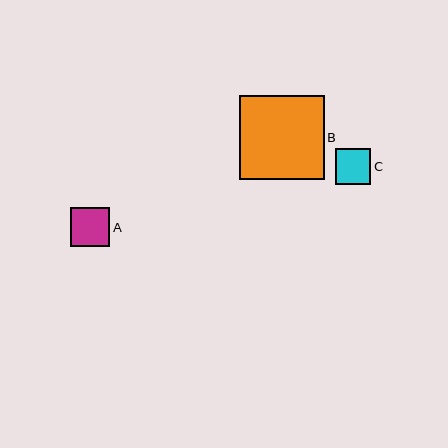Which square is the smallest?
Square C is the smallest with a size of approximately 35 pixels.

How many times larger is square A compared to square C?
Square A is approximately 1.1 times the size of square C.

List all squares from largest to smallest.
From largest to smallest: B, A, C.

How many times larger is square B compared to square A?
Square B is approximately 2.2 times the size of square A.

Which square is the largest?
Square B is the largest with a size of approximately 85 pixels.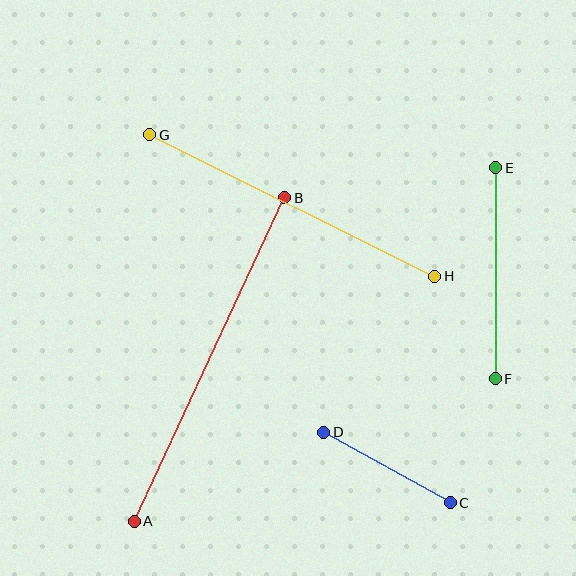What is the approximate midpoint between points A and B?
The midpoint is at approximately (210, 359) pixels.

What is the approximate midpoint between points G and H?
The midpoint is at approximately (292, 205) pixels.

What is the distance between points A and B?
The distance is approximately 357 pixels.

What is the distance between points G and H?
The distance is approximately 318 pixels.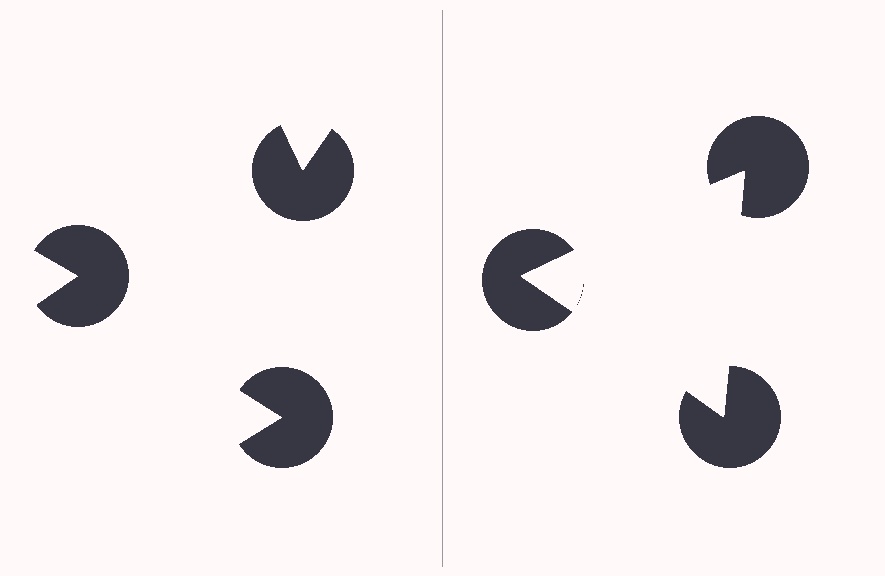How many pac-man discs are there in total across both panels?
6 — 3 on each side.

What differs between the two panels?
The pac-man discs are positioned identically on both sides; only the wedge orientations differ. On the right they align to a triangle; on the left they are misaligned.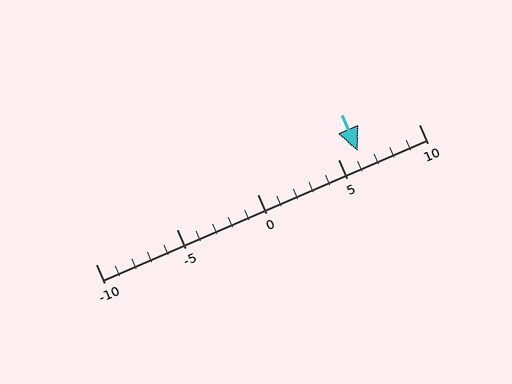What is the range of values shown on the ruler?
The ruler shows values from -10 to 10.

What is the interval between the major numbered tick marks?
The major tick marks are spaced 5 units apart.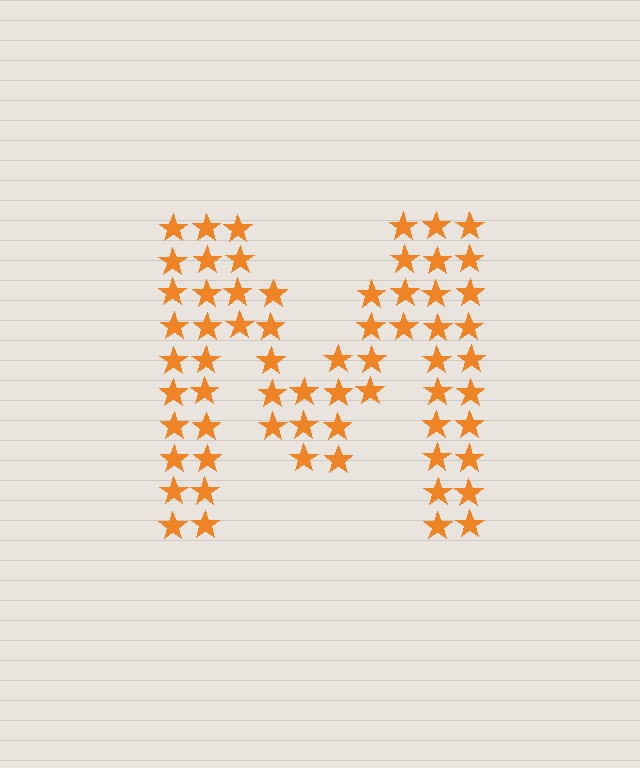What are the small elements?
The small elements are stars.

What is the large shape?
The large shape is the letter M.